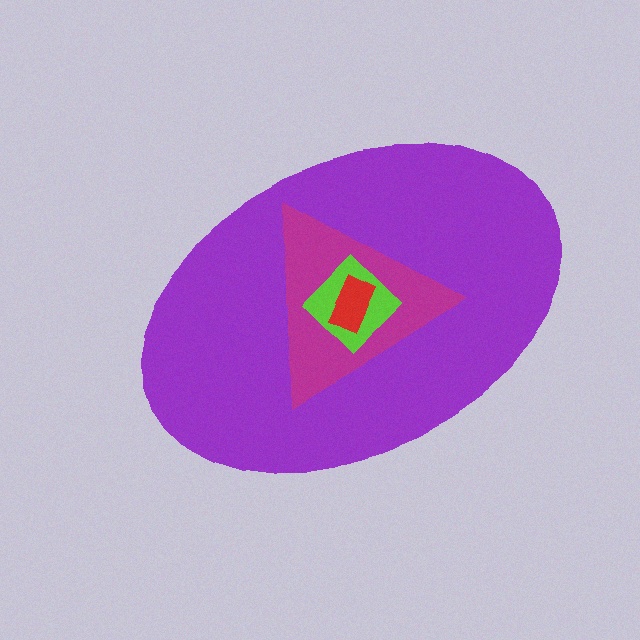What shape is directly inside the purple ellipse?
The magenta triangle.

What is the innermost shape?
The red rectangle.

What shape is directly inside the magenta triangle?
The lime diamond.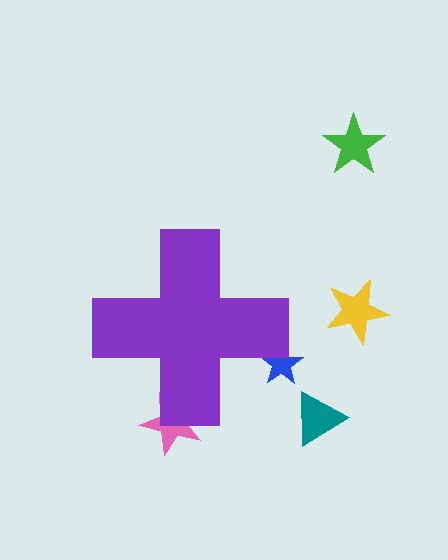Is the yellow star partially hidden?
No, the yellow star is fully visible.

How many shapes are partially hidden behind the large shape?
2 shapes are partially hidden.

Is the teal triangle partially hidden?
No, the teal triangle is fully visible.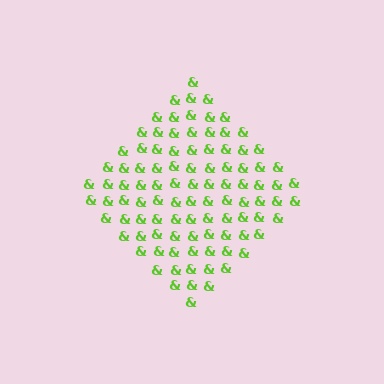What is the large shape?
The large shape is a diamond.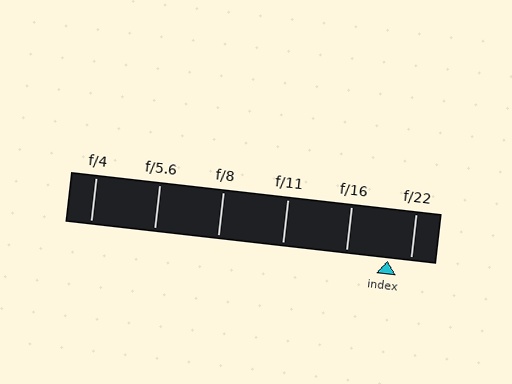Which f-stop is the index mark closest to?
The index mark is closest to f/22.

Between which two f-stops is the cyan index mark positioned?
The index mark is between f/16 and f/22.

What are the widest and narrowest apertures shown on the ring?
The widest aperture shown is f/4 and the narrowest is f/22.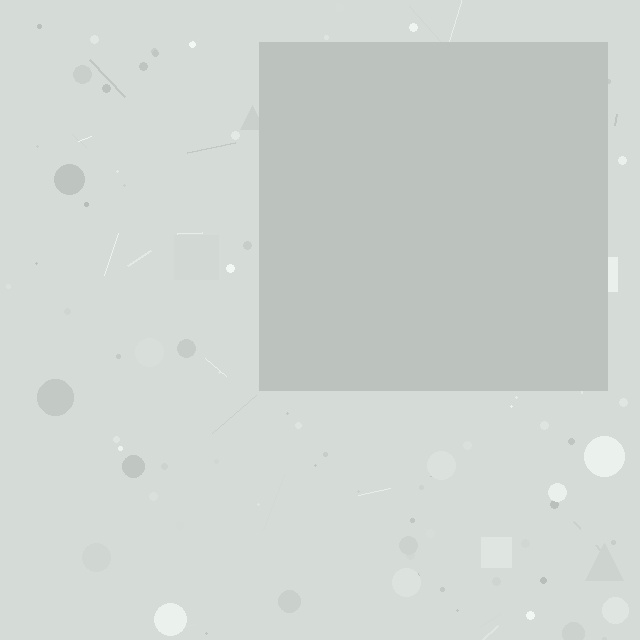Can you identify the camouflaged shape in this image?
The camouflaged shape is a square.